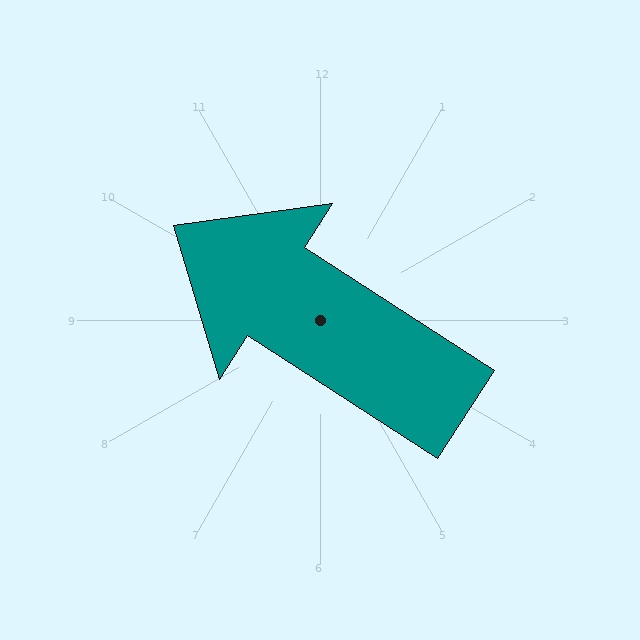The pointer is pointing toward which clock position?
Roughly 10 o'clock.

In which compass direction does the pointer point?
Northwest.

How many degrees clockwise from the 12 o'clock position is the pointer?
Approximately 303 degrees.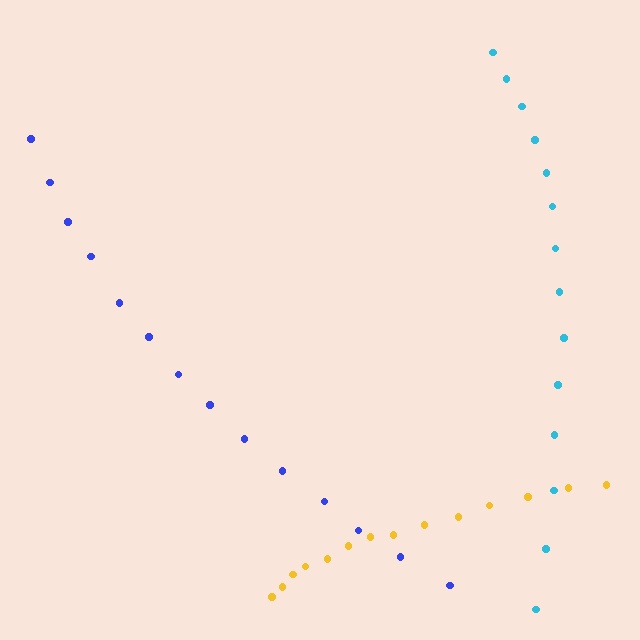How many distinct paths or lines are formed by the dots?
There are 3 distinct paths.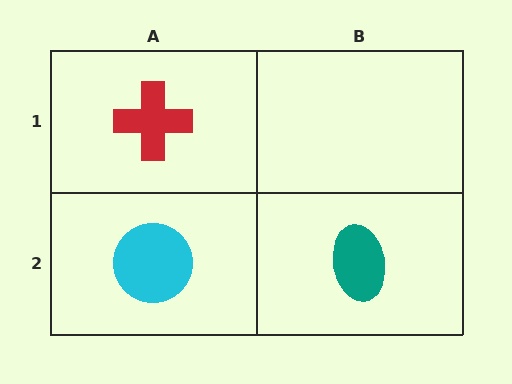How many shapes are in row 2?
2 shapes.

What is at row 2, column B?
A teal ellipse.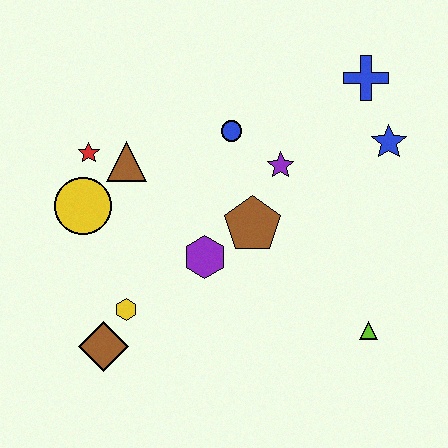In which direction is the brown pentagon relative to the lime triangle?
The brown pentagon is to the left of the lime triangle.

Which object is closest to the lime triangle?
The brown pentagon is closest to the lime triangle.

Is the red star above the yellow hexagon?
Yes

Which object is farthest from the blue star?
The brown diamond is farthest from the blue star.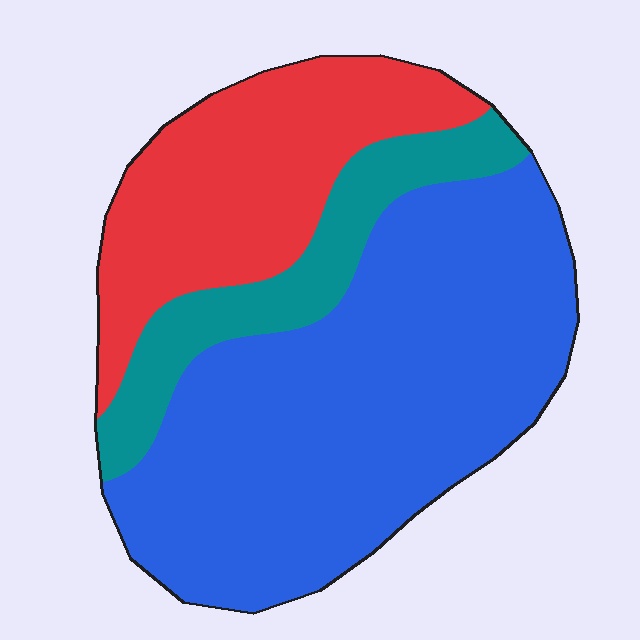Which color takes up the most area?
Blue, at roughly 55%.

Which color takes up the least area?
Teal, at roughly 15%.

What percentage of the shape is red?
Red takes up about one quarter (1/4) of the shape.